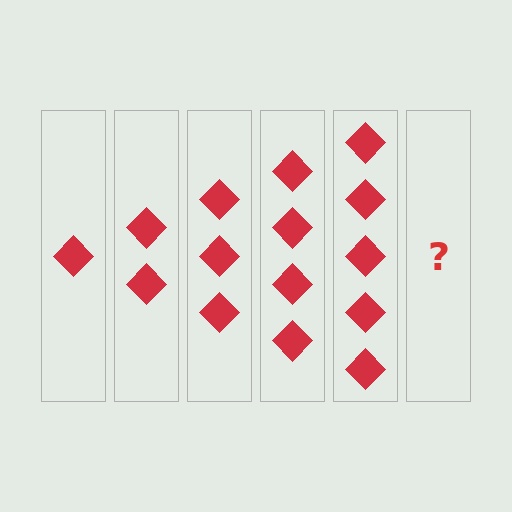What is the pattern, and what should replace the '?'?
The pattern is that each step adds one more diamond. The '?' should be 6 diamonds.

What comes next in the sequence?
The next element should be 6 diamonds.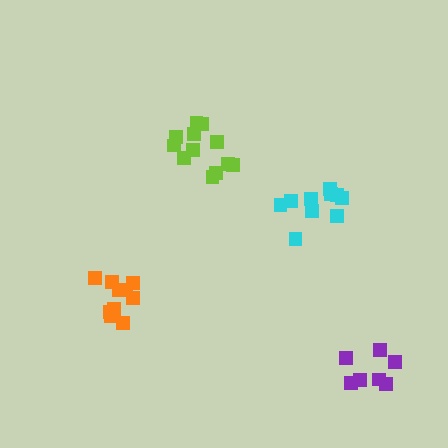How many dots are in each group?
Group 1: 10 dots, Group 2: 7 dots, Group 3: 12 dots, Group 4: 10 dots (39 total).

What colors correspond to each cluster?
The clusters are colored: orange, purple, lime, cyan.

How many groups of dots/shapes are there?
There are 4 groups.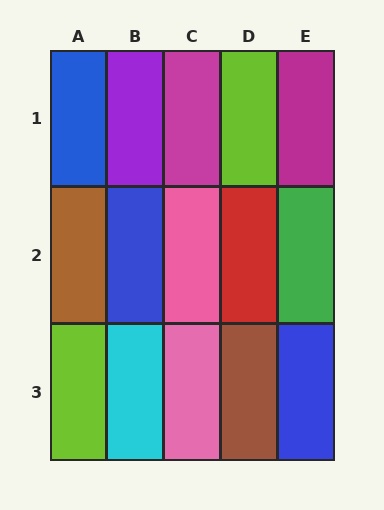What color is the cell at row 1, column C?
Magenta.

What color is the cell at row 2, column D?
Red.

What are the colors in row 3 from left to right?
Lime, cyan, pink, brown, blue.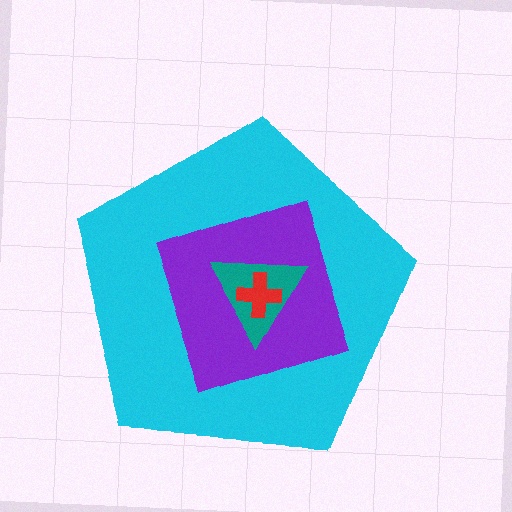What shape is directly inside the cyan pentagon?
The purple diamond.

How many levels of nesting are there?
4.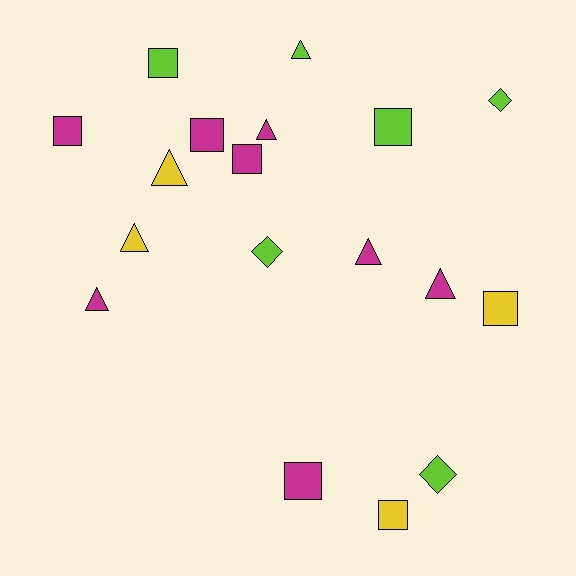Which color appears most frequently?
Magenta, with 8 objects.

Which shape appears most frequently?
Square, with 8 objects.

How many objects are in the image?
There are 18 objects.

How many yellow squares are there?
There are 2 yellow squares.